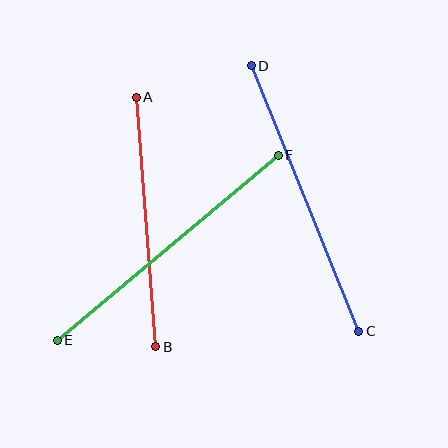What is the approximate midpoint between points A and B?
The midpoint is at approximately (146, 222) pixels.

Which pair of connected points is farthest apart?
Points E and F are farthest apart.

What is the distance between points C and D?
The distance is approximately 286 pixels.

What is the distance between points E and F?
The distance is approximately 289 pixels.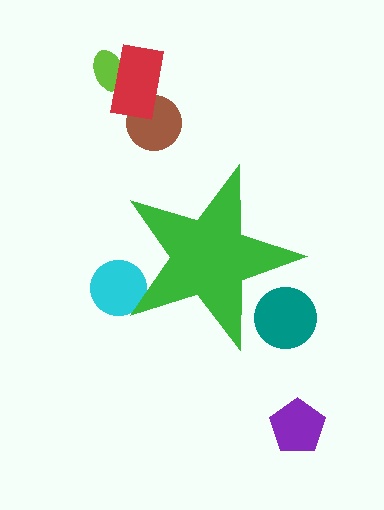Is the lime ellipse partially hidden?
No, the lime ellipse is fully visible.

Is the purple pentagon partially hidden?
No, the purple pentagon is fully visible.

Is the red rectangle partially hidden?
No, the red rectangle is fully visible.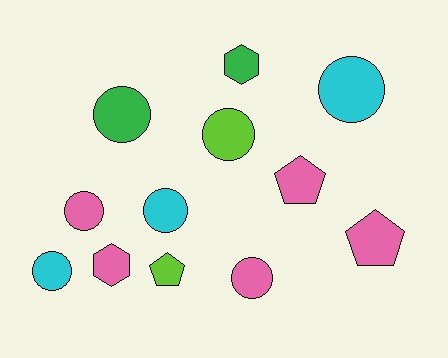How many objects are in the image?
There are 12 objects.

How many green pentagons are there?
There are no green pentagons.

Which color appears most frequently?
Pink, with 5 objects.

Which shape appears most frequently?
Circle, with 7 objects.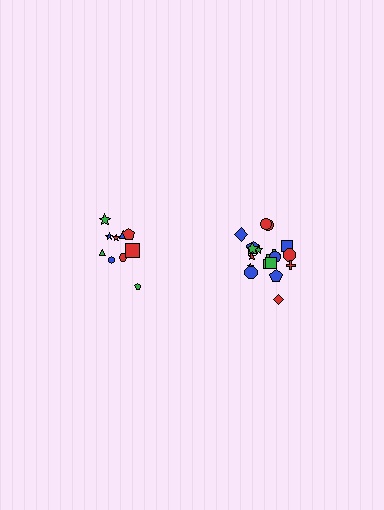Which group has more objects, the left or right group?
The right group.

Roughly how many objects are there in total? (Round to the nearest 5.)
Roughly 30 objects in total.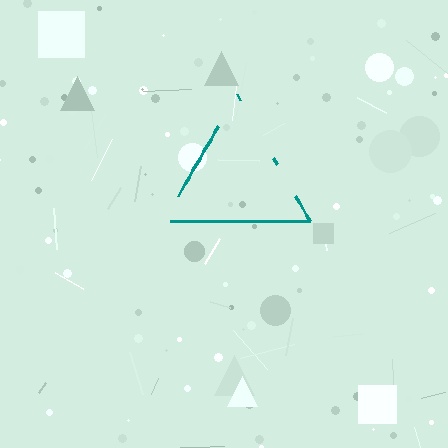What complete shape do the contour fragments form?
The contour fragments form a triangle.